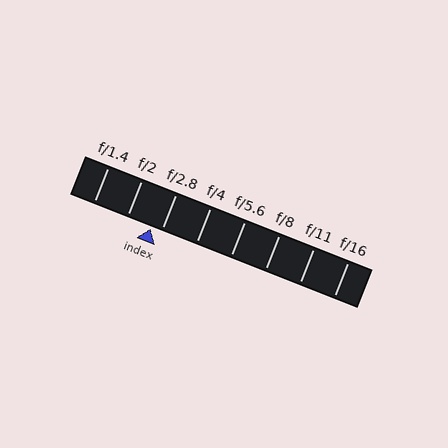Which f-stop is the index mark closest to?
The index mark is closest to f/2.8.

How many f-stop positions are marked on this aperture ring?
There are 8 f-stop positions marked.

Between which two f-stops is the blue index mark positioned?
The index mark is between f/2 and f/2.8.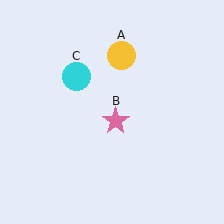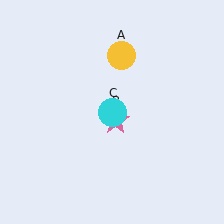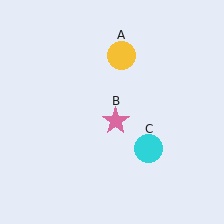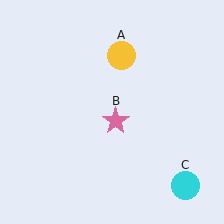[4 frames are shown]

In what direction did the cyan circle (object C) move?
The cyan circle (object C) moved down and to the right.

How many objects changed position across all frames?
1 object changed position: cyan circle (object C).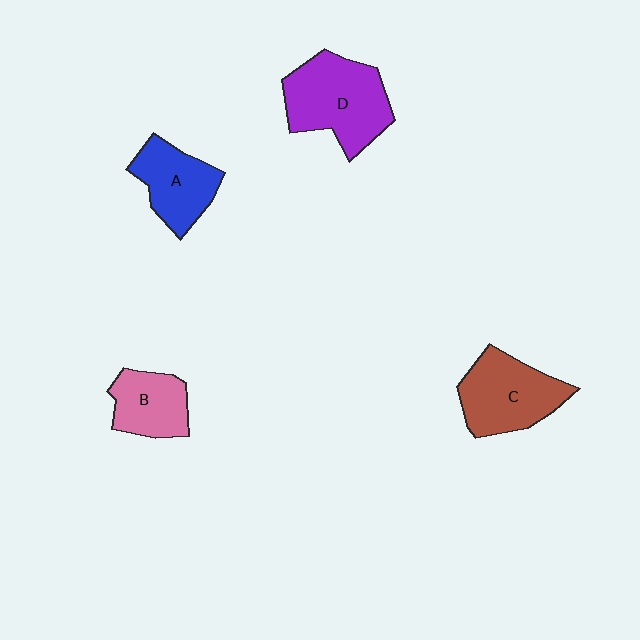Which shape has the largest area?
Shape D (purple).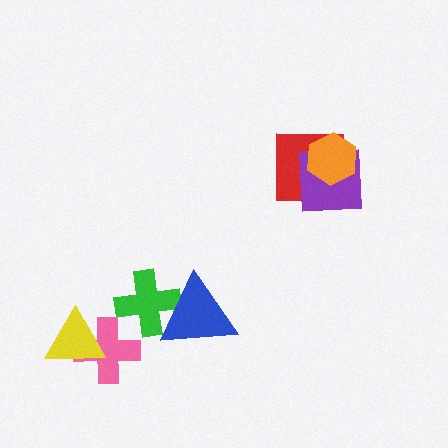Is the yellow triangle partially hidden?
No, no other shape covers it.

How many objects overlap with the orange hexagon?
2 objects overlap with the orange hexagon.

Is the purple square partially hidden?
Yes, it is partially covered by another shape.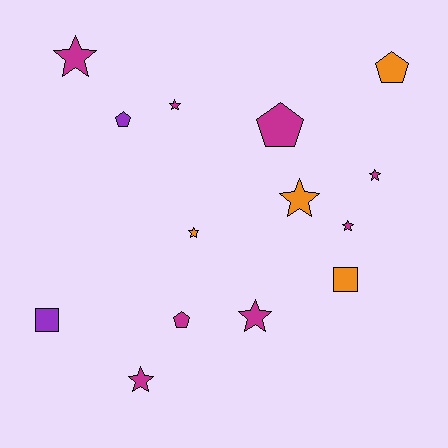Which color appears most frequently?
Magenta, with 8 objects.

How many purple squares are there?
There is 1 purple square.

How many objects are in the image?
There are 14 objects.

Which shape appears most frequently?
Star, with 8 objects.